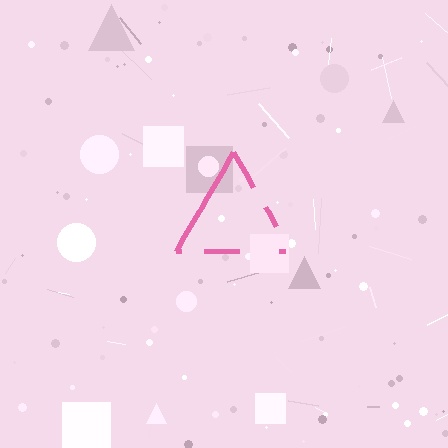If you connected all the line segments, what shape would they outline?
They would outline a triangle.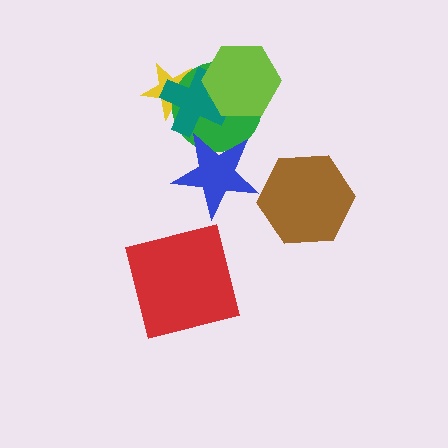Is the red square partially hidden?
No, no other shape covers it.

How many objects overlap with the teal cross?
3 objects overlap with the teal cross.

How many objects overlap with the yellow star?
2 objects overlap with the yellow star.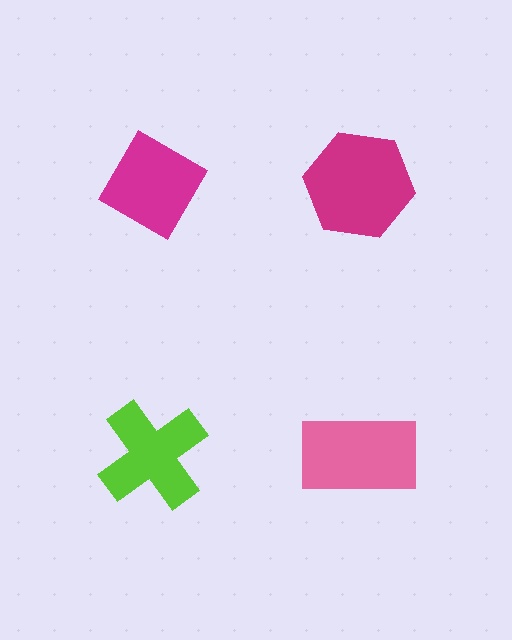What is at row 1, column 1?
A magenta diamond.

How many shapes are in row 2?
2 shapes.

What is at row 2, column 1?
A lime cross.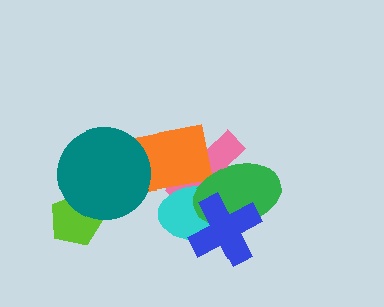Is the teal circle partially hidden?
No, no other shape covers it.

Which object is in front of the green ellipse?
The blue cross is in front of the green ellipse.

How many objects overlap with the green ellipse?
3 objects overlap with the green ellipse.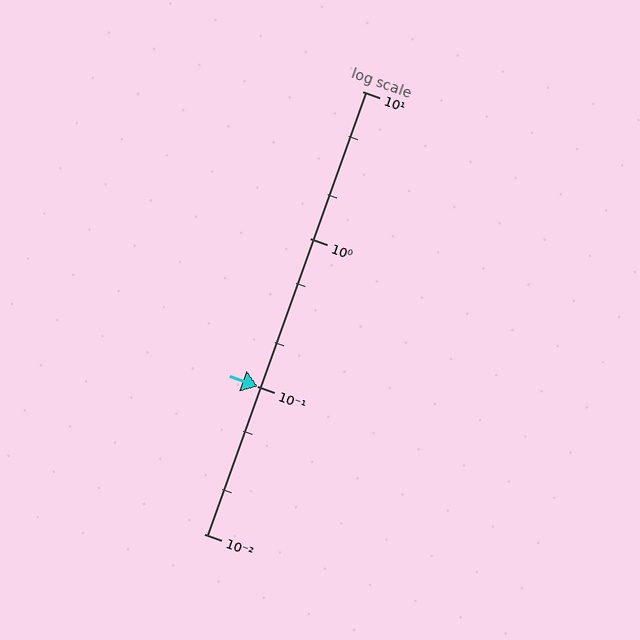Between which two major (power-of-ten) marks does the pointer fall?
The pointer is between 0.1 and 1.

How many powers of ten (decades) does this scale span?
The scale spans 3 decades, from 0.01 to 10.